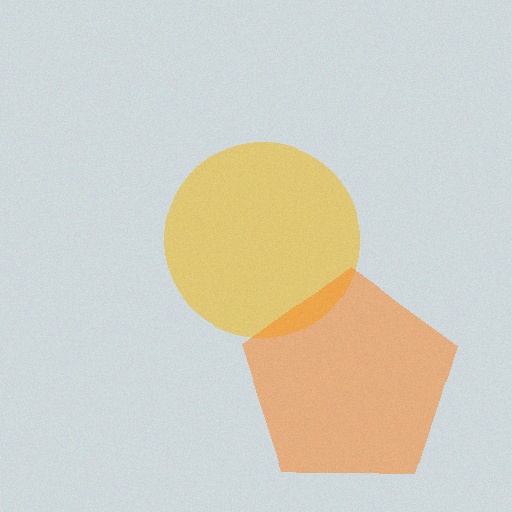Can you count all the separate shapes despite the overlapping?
Yes, there are 2 separate shapes.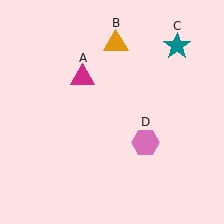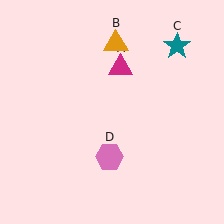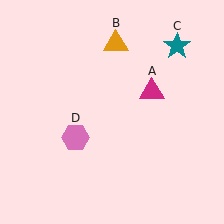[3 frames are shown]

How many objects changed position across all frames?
2 objects changed position: magenta triangle (object A), pink hexagon (object D).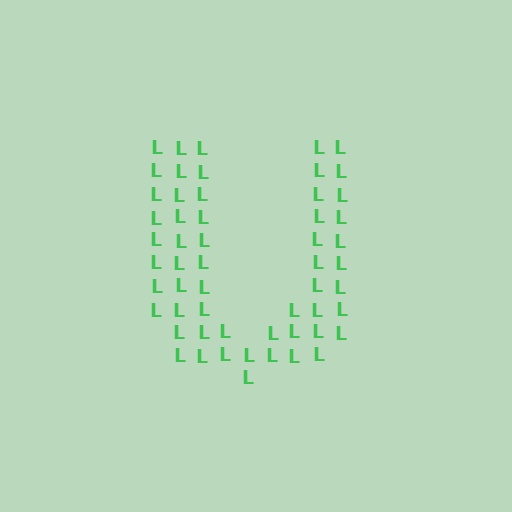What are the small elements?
The small elements are letter L's.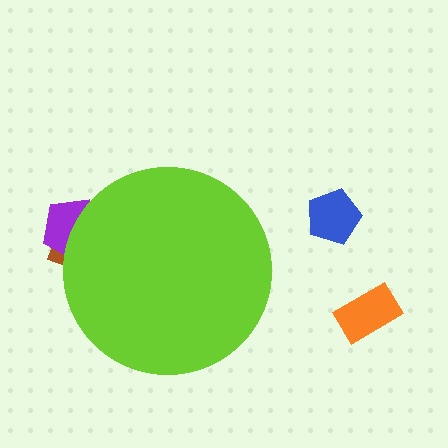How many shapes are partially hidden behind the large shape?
2 shapes are partially hidden.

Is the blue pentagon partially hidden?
No, the blue pentagon is fully visible.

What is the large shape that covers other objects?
A lime circle.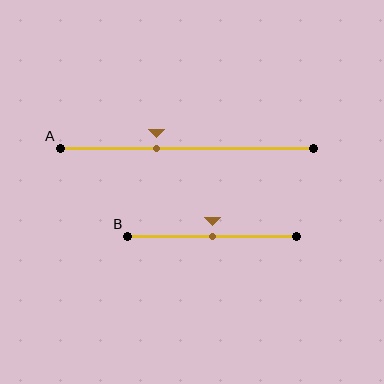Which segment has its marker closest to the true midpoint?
Segment B has its marker closest to the true midpoint.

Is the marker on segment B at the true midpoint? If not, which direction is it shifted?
Yes, the marker on segment B is at the true midpoint.